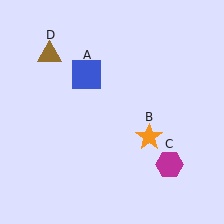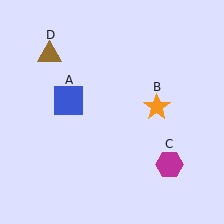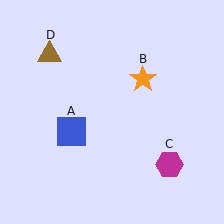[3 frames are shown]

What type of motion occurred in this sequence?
The blue square (object A), orange star (object B) rotated counterclockwise around the center of the scene.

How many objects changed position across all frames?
2 objects changed position: blue square (object A), orange star (object B).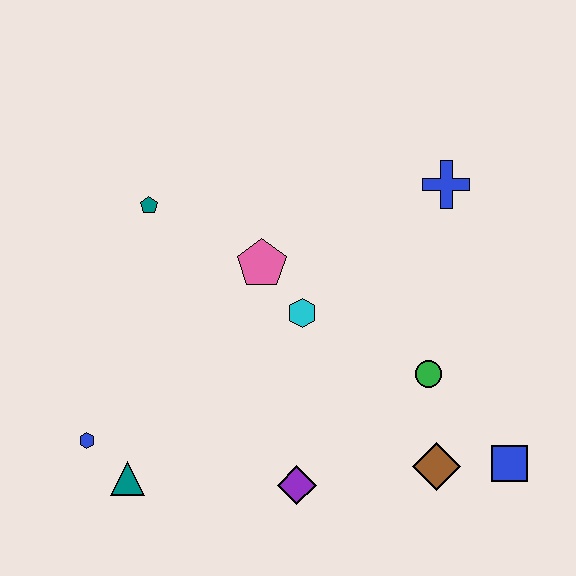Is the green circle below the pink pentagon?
Yes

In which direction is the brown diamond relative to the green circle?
The brown diamond is below the green circle.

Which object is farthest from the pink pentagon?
The blue square is farthest from the pink pentagon.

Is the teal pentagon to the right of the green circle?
No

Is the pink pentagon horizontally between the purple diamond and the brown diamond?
No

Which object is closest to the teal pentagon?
The pink pentagon is closest to the teal pentagon.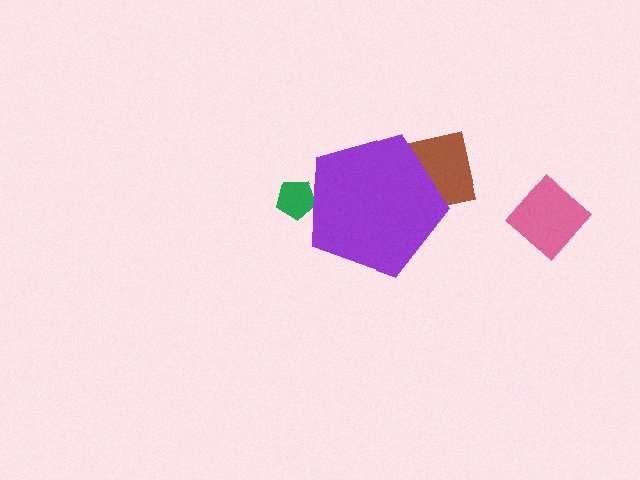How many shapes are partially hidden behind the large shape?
2 shapes are partially hidden.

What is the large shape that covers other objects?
A purple pentagon.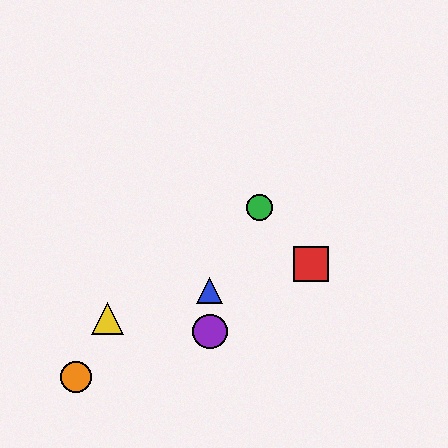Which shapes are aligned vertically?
The blue triangle, the purple circle are aligned vertically.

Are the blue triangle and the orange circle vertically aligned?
No, the blue triangle is at x≈210 and the orange circle is at x≈76.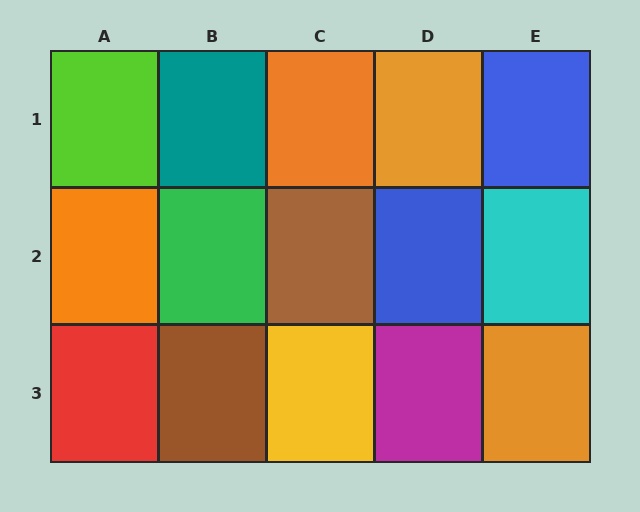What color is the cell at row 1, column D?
Orange.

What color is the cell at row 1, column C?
Orange.